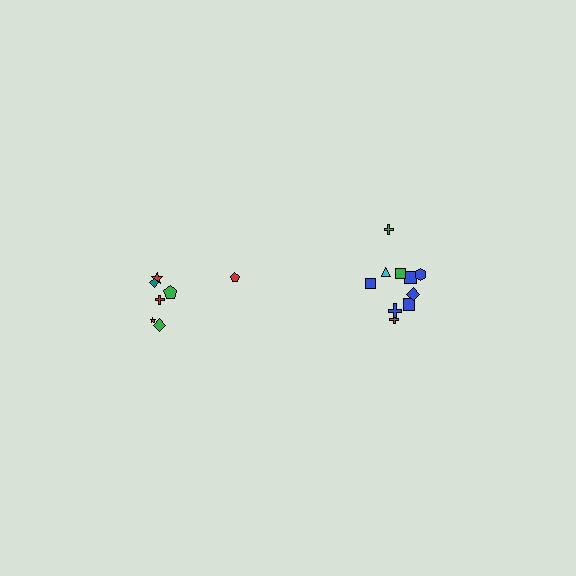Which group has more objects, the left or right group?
The right group.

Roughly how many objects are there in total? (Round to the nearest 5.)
Roughly 15 objects in total.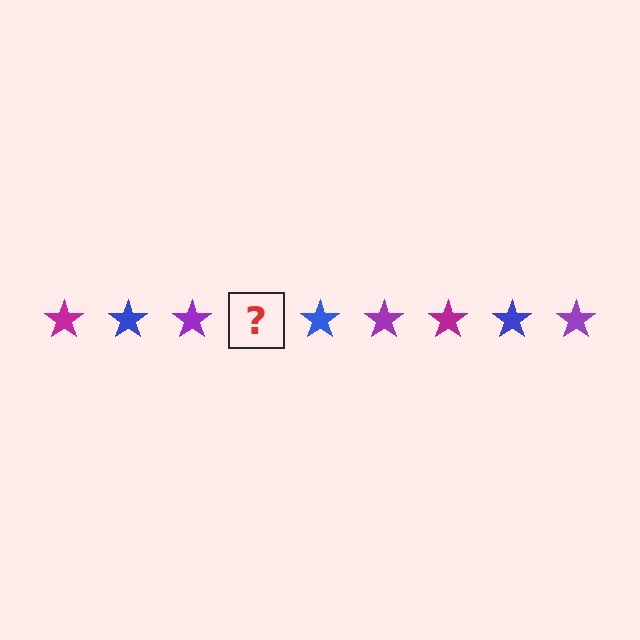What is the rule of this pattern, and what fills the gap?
The rule is that the pattern cycles through magenta, blue, purple stars. The gap should be filled with a magenta star.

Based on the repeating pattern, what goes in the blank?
The blank should be a magenta star.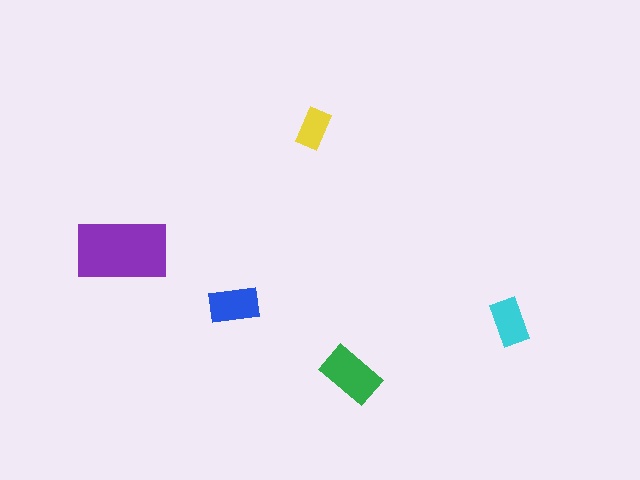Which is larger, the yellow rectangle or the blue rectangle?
The blue one.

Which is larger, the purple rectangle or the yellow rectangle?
The purple one.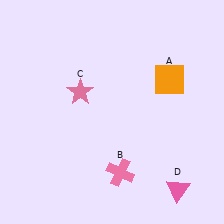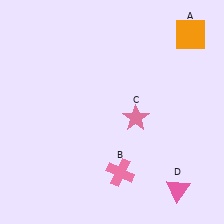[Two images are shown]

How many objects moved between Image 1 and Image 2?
2 objects moved between the two images.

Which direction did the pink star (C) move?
The pink star (C) moved right.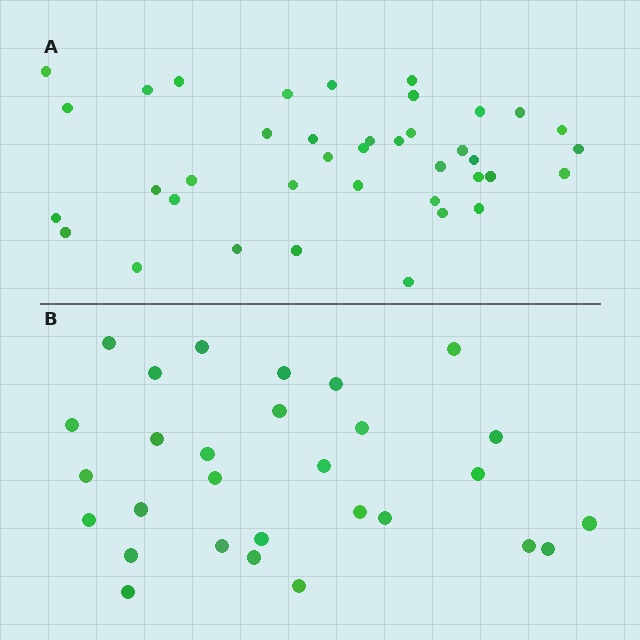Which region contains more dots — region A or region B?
Region A (the top region) has more dots.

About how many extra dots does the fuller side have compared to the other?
Region A has roughly 10 or so more dots than region B.